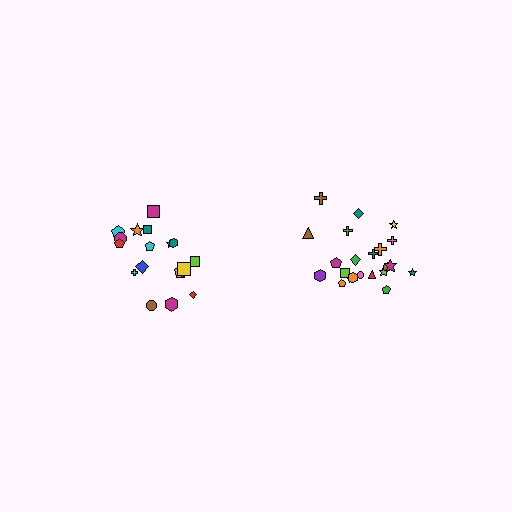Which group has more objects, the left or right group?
The right group.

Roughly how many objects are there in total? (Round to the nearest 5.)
Roughly 40 objects in total.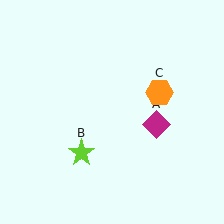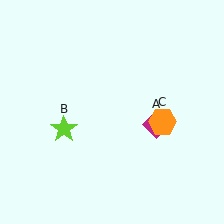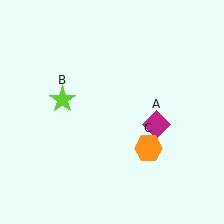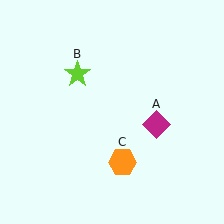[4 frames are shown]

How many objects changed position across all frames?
2 objects changed position: lime star (object B), orange hexagon (object C).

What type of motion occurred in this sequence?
The lime star (object B), orange hexagon (object C) rotated clockwise around the center of the scene.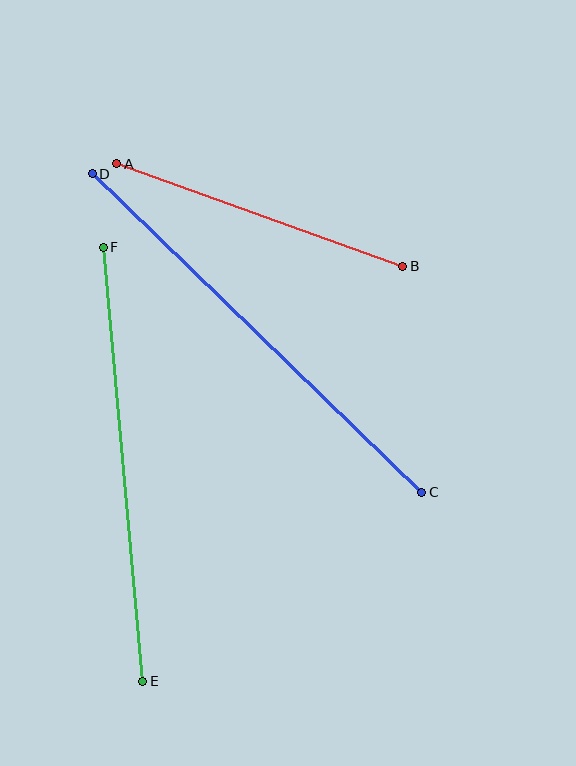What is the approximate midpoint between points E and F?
The midpoint is at approximately (123, 464) pixels.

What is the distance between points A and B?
The distance is approximately 304 pixels.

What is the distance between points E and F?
The distance is approximately 436 pixels.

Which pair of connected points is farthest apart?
Points C and D are farthest apart.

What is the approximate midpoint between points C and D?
The midpoint is at approximately (257, 333) pixels.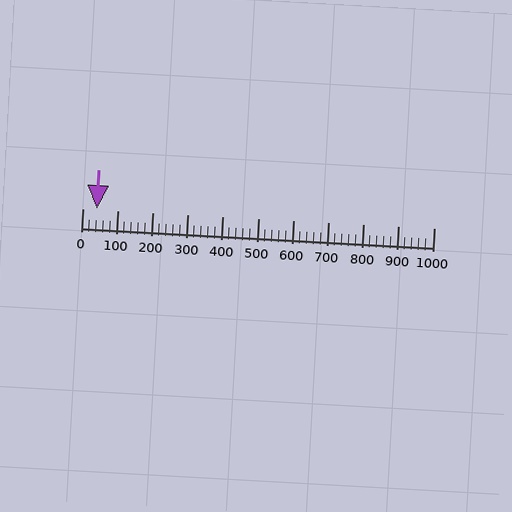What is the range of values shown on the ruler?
The ruler shows values from 0 to 1000.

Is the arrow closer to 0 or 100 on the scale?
The arrow is closer to 0.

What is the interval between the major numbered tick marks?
The major tick marks are spaced 100 units apart.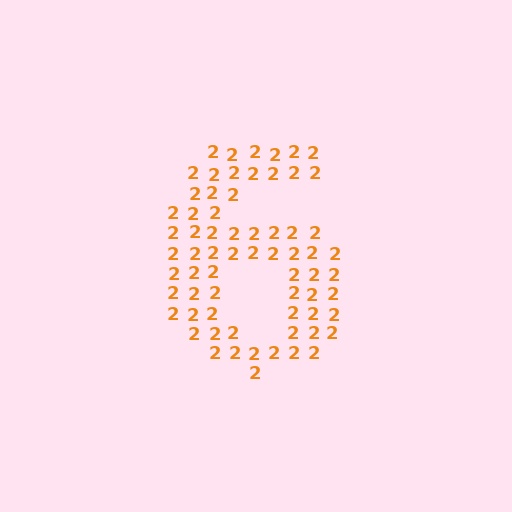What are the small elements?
The small elements are digit 2's.